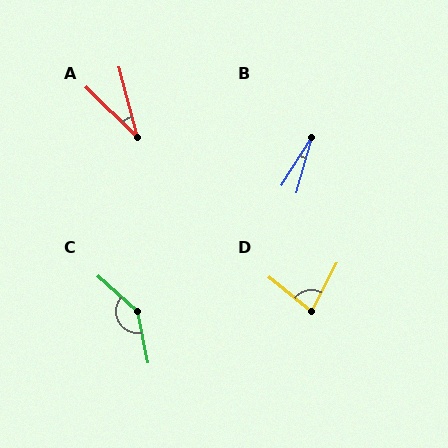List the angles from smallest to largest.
B (16°), A (31°), D (78°), C (142°).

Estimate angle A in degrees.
Approximately 31 degrees.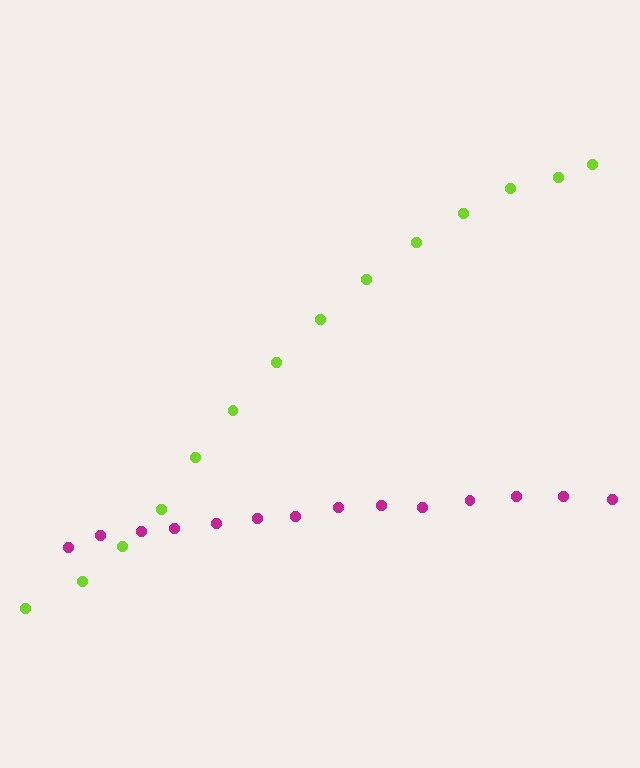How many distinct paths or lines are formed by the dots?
There are 2 distinct paths.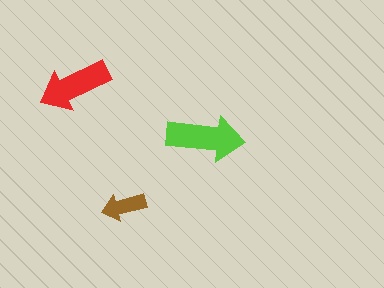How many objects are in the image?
There are 3 objects in the image.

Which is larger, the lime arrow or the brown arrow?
The lime one.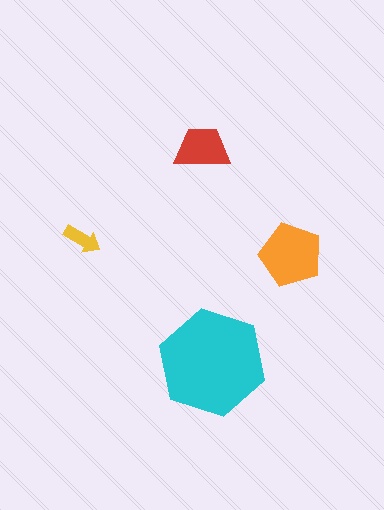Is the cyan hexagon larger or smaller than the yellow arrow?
Larger.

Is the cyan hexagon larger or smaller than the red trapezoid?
Larger.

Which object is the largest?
The cyan hexagon.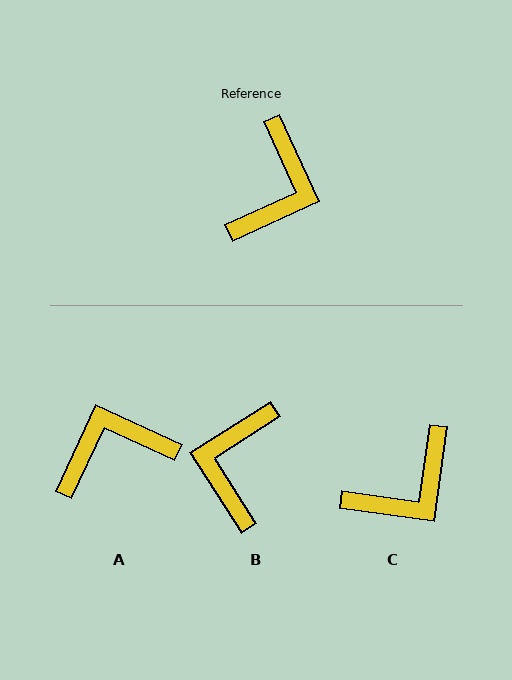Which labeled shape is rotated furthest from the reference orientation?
B, about 172 degrees away.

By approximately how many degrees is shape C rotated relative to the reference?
Approximately 32 degrees clockwise.